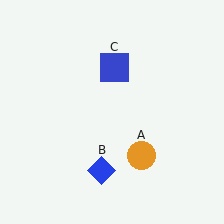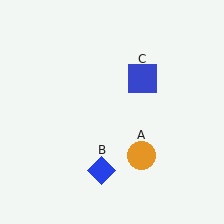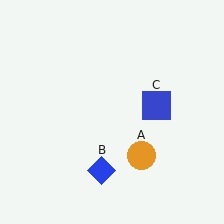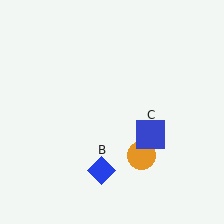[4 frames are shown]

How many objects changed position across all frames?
1 object changed position: blue square (object C).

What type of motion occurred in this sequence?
The blue square (object C) rotated clockwise around the center of the scene.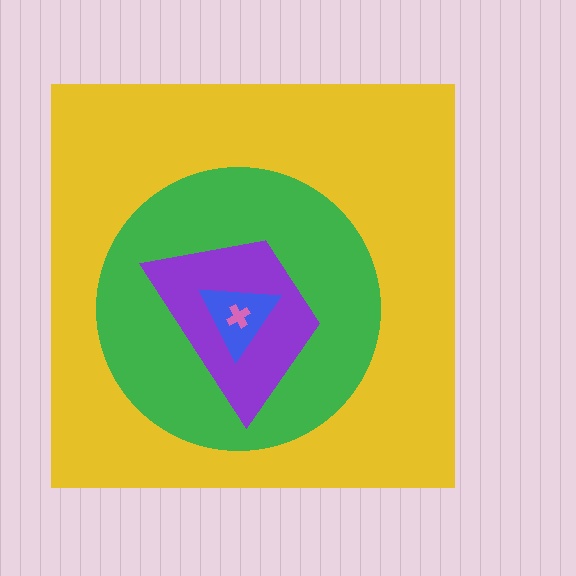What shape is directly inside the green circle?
The purple trapezoid.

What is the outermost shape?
The yellow square.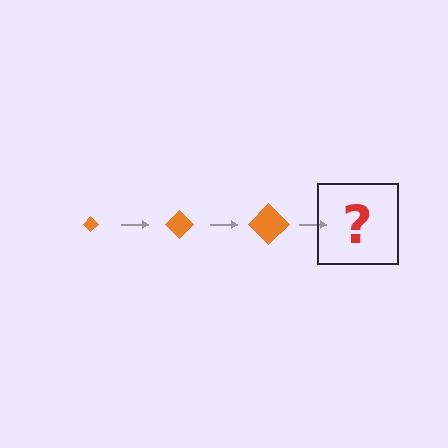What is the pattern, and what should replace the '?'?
The pattern is that the diamond gets progressively larger each step. The '?' should be an orange diamond, larger than the previous one.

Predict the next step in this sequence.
The next step is an orange diamond, larger than the previous one.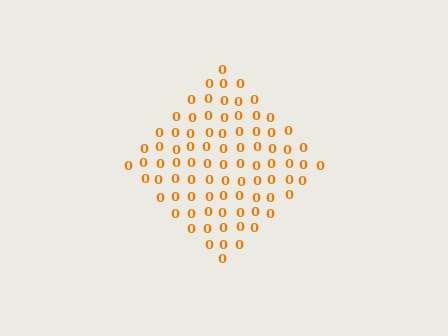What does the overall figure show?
The overall figure shows a diamond.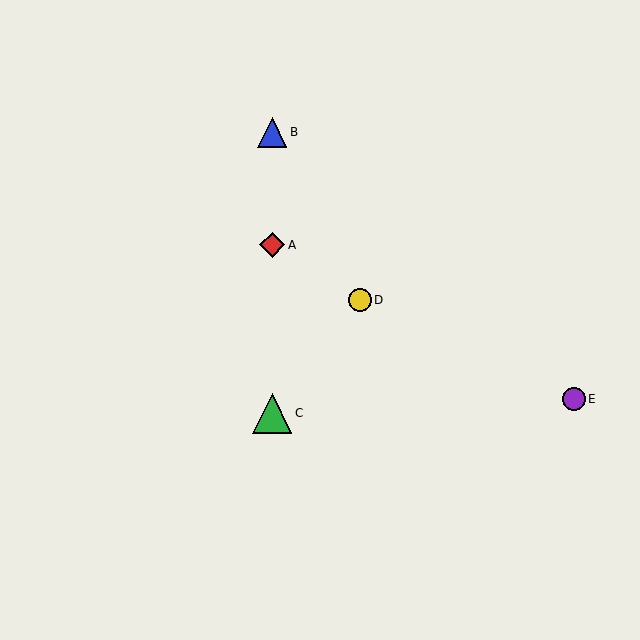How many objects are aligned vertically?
3 objects (A, B, C) are aligned vertically.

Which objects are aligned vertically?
Objects A, B, C are aligned vertically.